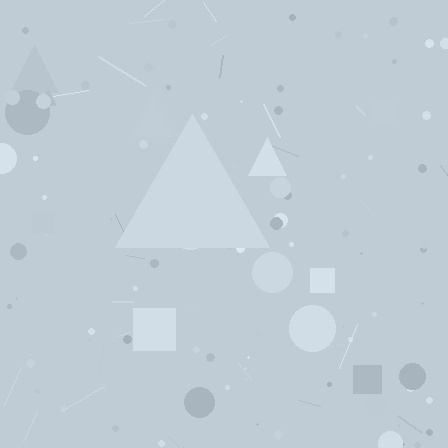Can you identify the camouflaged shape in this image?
The camouflaged shape is a triangle.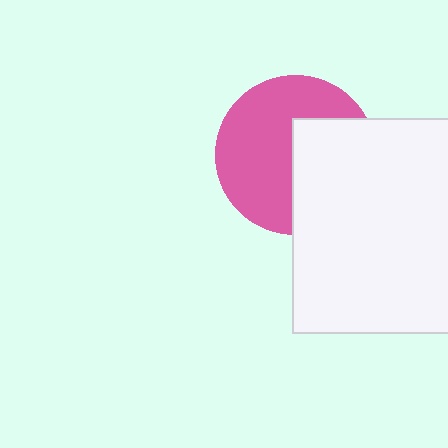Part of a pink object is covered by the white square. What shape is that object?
It is a circle.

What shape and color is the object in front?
The object in front is a white square.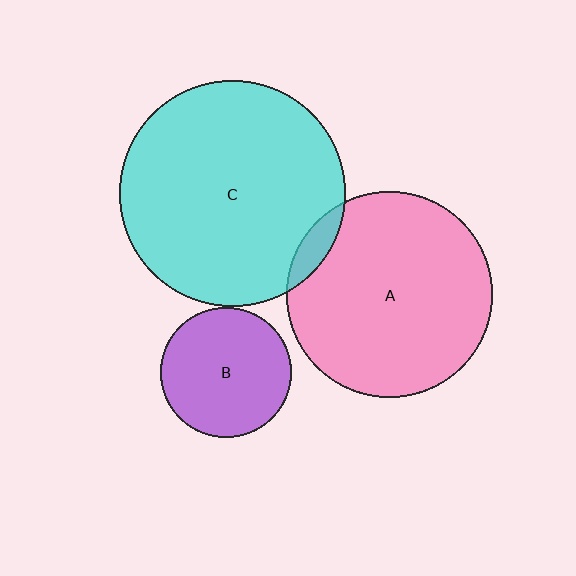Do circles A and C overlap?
Yes.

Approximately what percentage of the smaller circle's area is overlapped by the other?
Approximately 5%.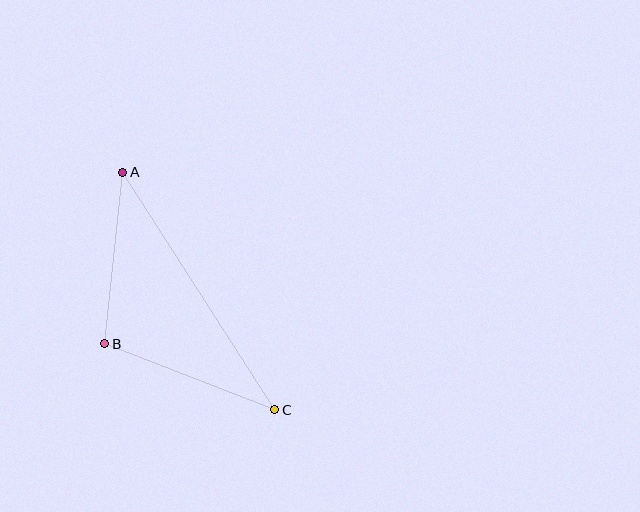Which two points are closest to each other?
Points A and B are closest to each other.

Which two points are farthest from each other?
Points A and C are farthest from each other.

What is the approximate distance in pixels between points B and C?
The distance between B and C is approximately 182 pixels.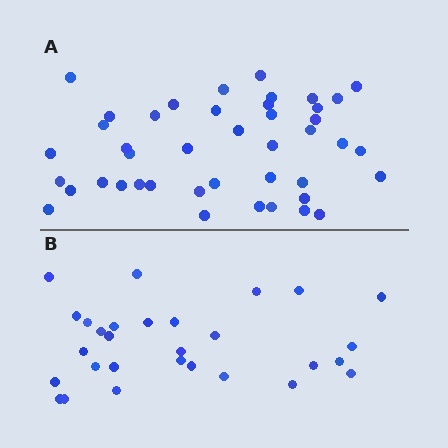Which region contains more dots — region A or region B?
Region A (the top region) has more dots.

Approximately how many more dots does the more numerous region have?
Region A has approximately 15 more dots than region B.